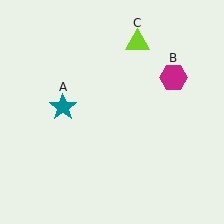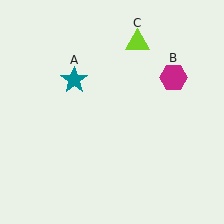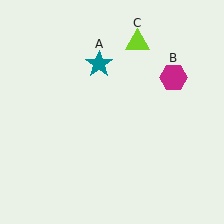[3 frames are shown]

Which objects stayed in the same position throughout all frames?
Magenta hexagon (object B) and lime triangle (object C) remained stationary.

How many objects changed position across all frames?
1 object changed position: teal star (object A).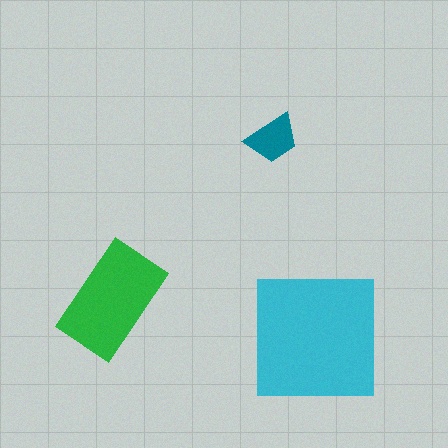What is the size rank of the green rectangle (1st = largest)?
2nd.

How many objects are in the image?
There are 3 objects in the image.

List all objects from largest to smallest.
The cyan square, the green rectangle, the teal trapezoid.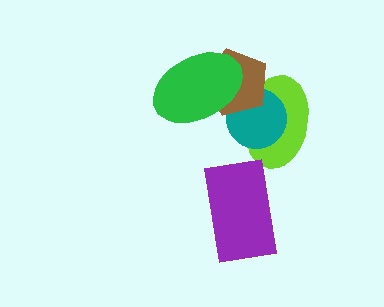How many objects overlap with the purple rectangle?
0 objects overlap with the purple rectangle.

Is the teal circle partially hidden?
Yes, it is partially covered by another shape.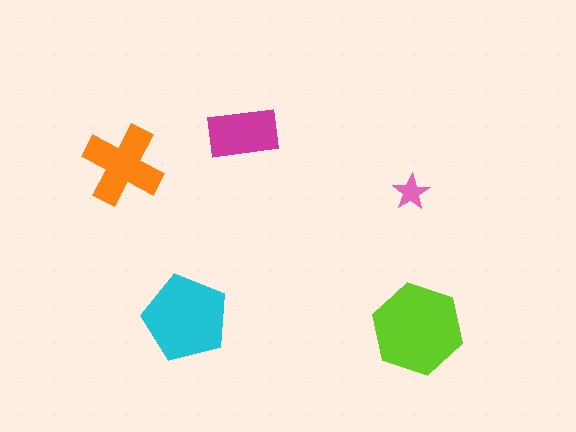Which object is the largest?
The lime hexagon.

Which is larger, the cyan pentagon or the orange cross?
The cyan pentagon.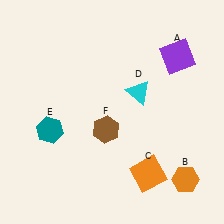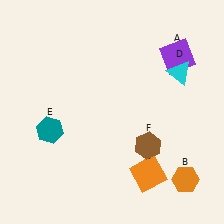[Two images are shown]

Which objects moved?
The objects that moved are: the cyan triangle (D), the brown hexagon (F).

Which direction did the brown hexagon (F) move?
The brown hexagon (F) moved right.